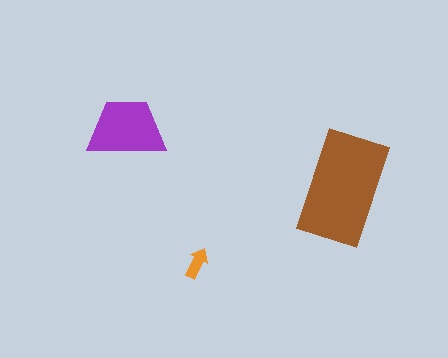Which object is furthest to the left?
The purple trapezoid is leftmost.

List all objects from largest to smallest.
The brown rectangle, the purple trapezoid, the orange arrow.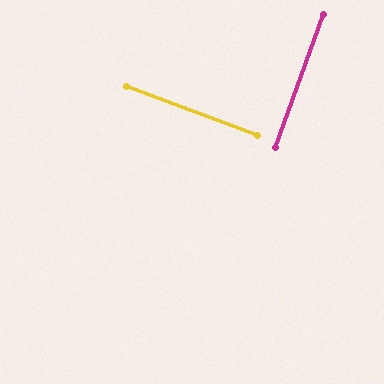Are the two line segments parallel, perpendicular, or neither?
Perpendicular — they meet at approximately 90°.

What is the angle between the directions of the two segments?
Approximately 90 degrees.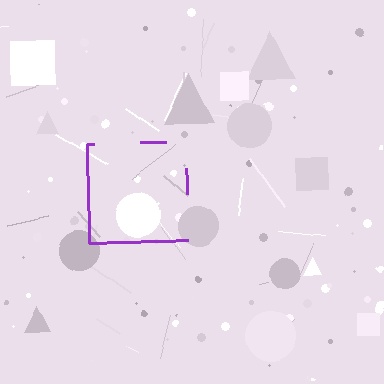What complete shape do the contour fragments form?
The contour fragments form a square.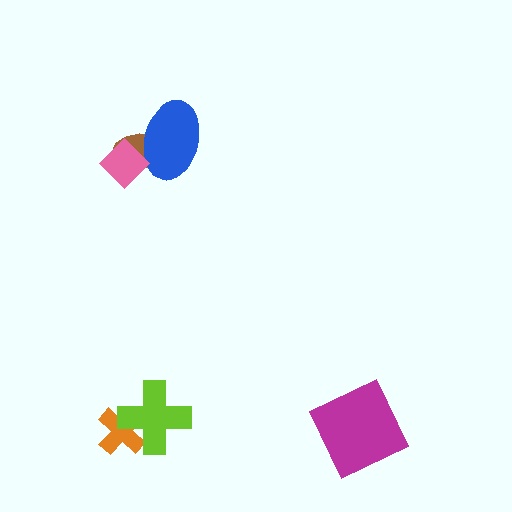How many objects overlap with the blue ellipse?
2 objects overlap with the blue ellipse.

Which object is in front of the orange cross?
The lime cross is in front of the orange cross.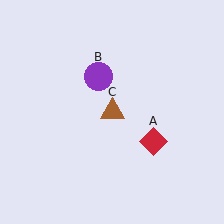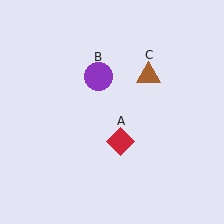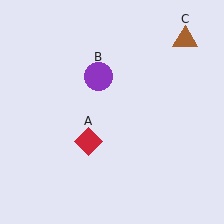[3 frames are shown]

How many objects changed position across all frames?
2 objects changed position: red diamond (object A), brown triangle (object C).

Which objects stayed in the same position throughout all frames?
Purple circle (object B) remained stationary.